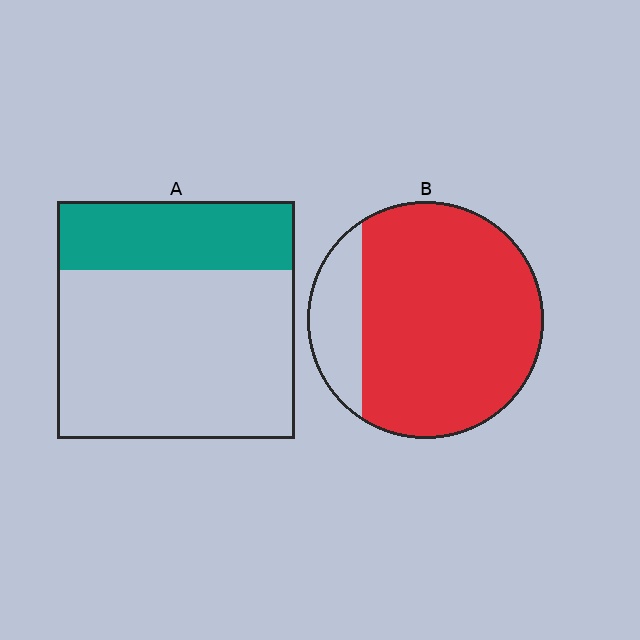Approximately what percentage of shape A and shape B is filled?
A is approximately 30% and B is approximately 80%.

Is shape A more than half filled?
No.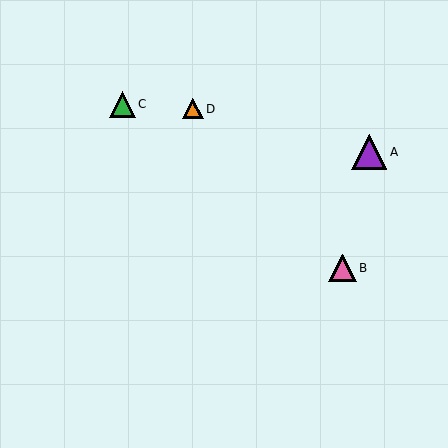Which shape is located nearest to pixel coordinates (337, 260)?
The pink triangle (labeled B) at (343, 268) is nearest to that location.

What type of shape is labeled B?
Shape B is a pink triangle.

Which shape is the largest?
The purple triangle (labeled A) is the largest.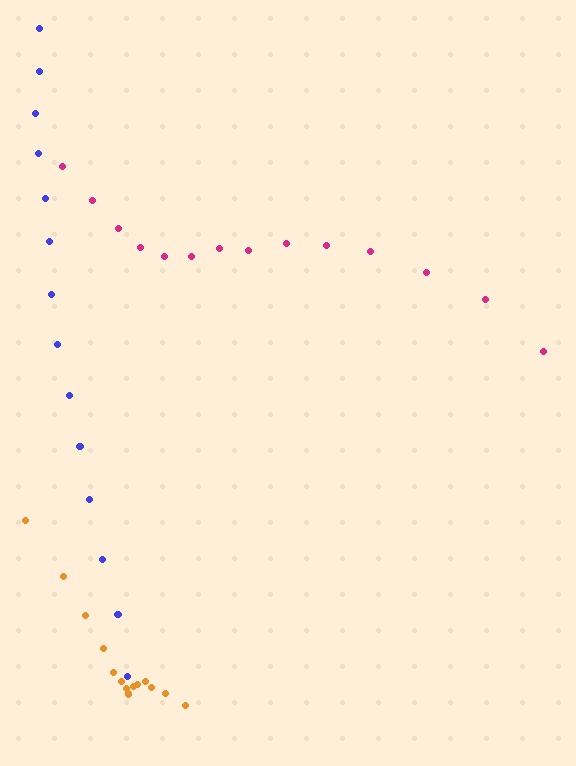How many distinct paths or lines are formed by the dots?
There are 3 distinct paths.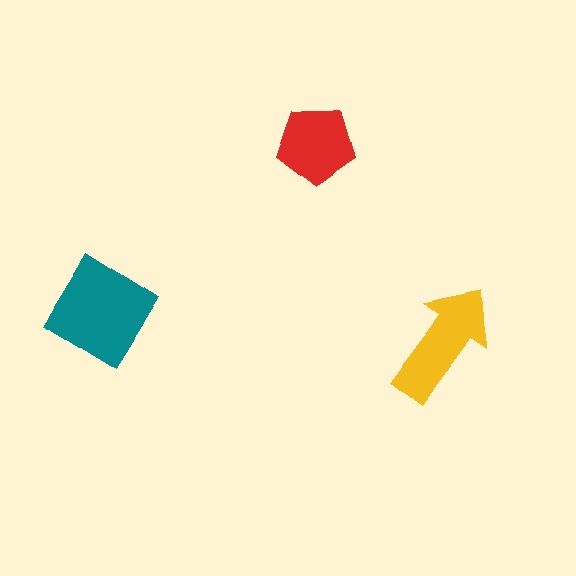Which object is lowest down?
The yellow arrow is bottommost.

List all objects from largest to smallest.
The teal diamond, the yellow arrow, the red pentagon.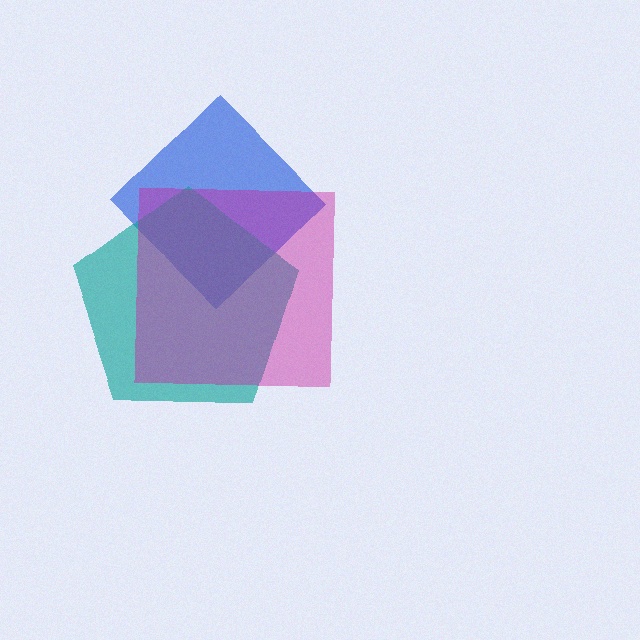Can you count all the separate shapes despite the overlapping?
Yes, there are 3 separate shapes.